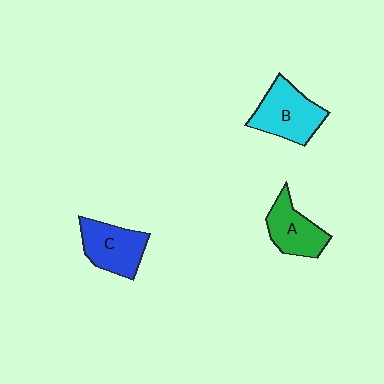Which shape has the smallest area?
Shape A (green).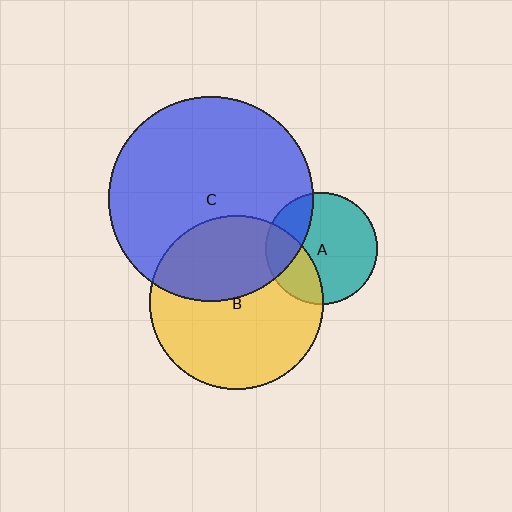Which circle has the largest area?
Circle C (blue).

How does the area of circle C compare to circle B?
Approximately 1.4 times.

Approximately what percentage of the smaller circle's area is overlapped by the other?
Approximately 30%.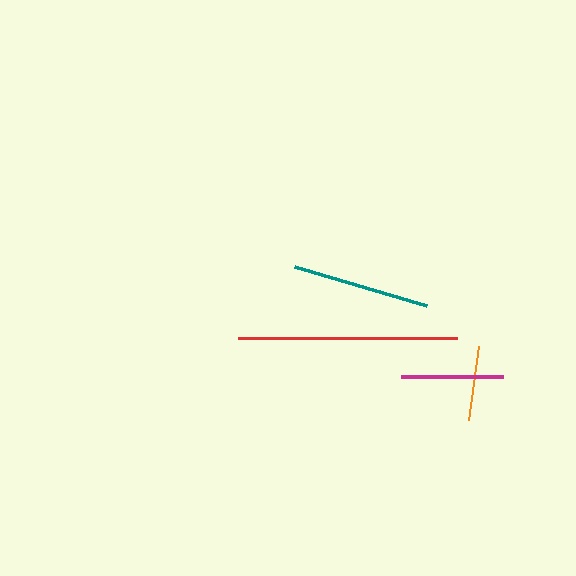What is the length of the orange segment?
The orange segment is approximately 74 pixels long.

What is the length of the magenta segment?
The magenta segment is approximately 102 pixels long.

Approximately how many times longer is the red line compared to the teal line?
The red line is approximately 1.6 times the length of the teal line.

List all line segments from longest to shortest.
From longest to shortest: red, teal, magenta, orange.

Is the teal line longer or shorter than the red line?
The red line is longer than the teal line.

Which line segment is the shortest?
The orange line is the shortest at approximately 74 pixels.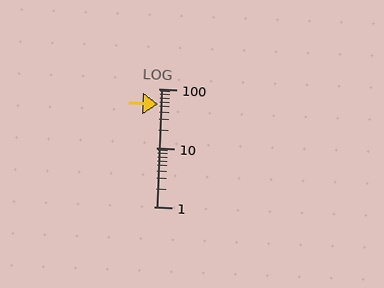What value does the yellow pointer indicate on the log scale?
The pointer indicates approximately 55.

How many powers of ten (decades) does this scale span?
The scale spans 2 decades, from 1 to 100.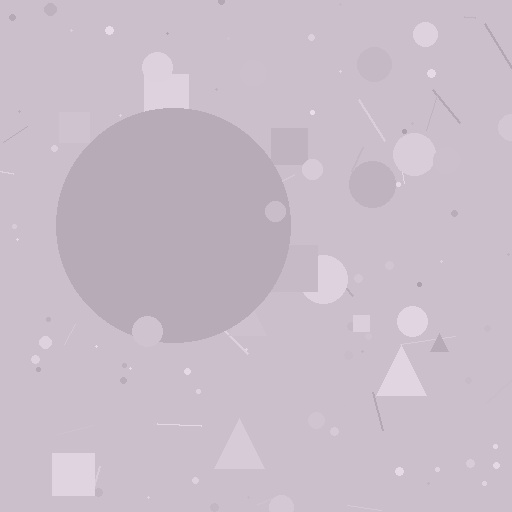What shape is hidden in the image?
A circle is hidden in the image.